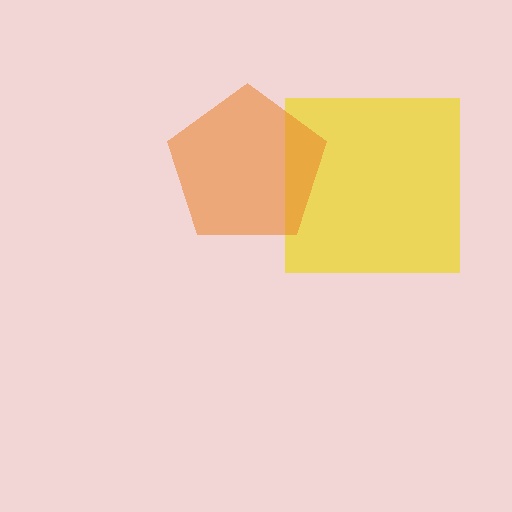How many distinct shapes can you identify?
There are 2 distinct shapes: a yellow square, an orange pentagon.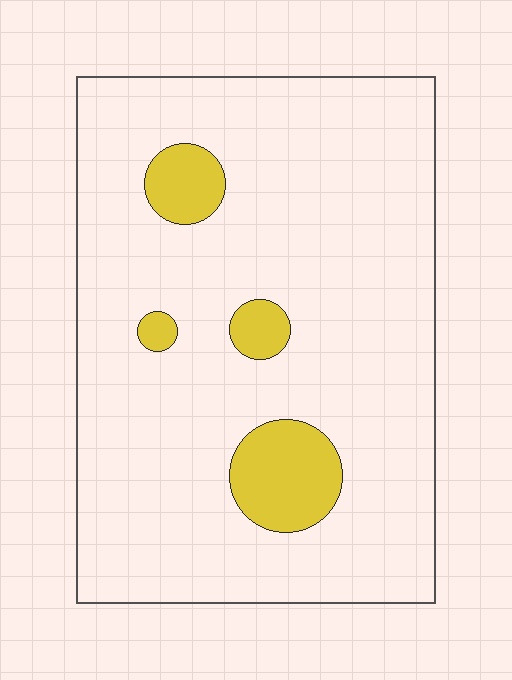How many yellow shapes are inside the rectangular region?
4.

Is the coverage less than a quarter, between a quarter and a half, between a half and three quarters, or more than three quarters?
Less than a quarter.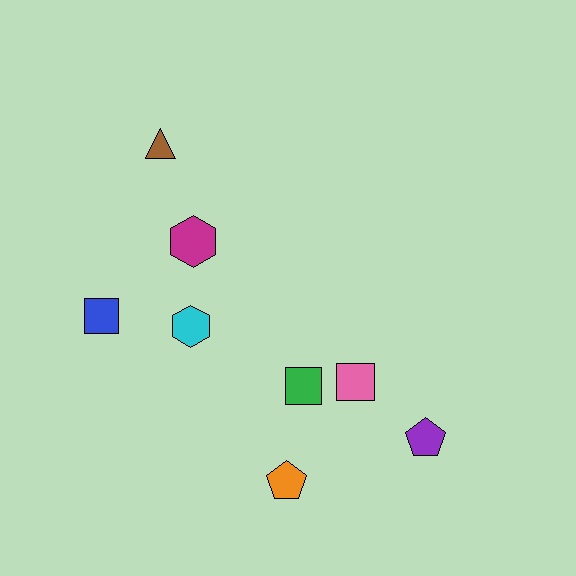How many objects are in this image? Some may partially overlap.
There are 8 objects.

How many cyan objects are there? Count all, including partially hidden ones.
There is 1 cyan object.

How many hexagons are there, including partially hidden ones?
There are 2 hexagons.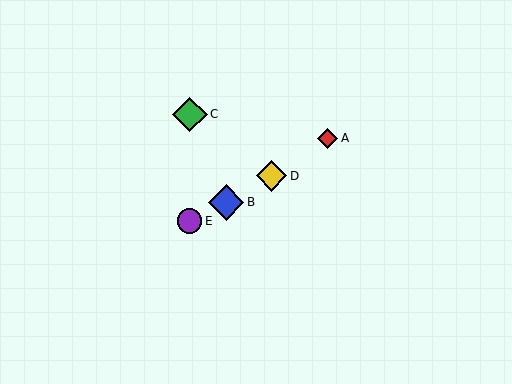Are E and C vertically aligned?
Yes, both are at x≈190.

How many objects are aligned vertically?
2 objects (C, E) are aligned vertically.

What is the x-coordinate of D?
Object D is at x≈272.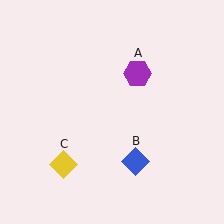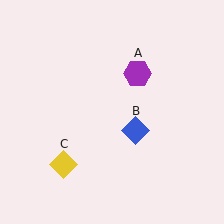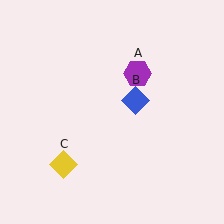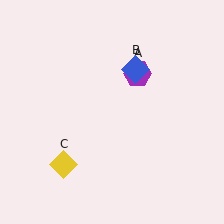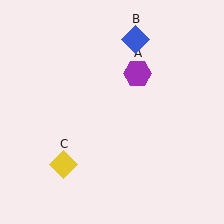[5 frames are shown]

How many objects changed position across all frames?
1 object changed position: blue diamond (object B).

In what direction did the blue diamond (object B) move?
The blue diamond (object B) moved up.